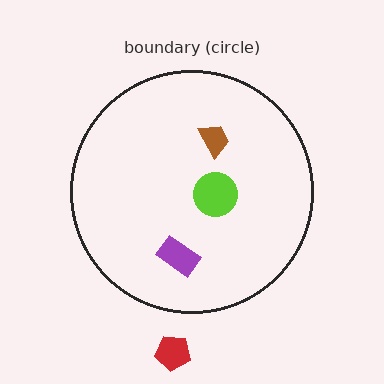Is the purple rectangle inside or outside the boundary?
Inside.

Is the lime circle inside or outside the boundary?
Inside.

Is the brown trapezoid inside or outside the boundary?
Inside.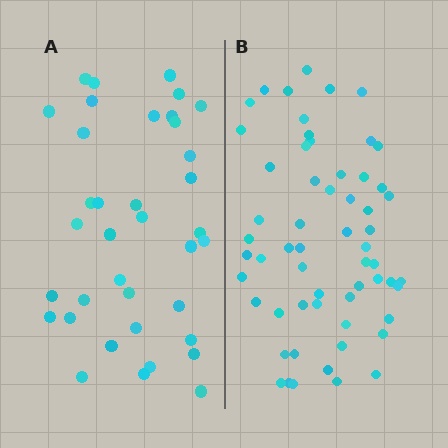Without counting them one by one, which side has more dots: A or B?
Region B (the right region) has more dots.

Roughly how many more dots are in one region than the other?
Region B has approximately 20 more dots than region A.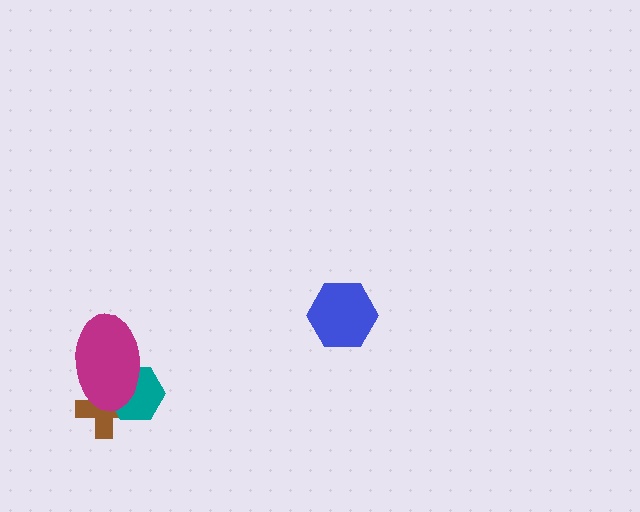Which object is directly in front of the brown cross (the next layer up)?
The teal hexagon is directly in front of the brown cross.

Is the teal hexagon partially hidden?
Yes, it is partially covered by another shape.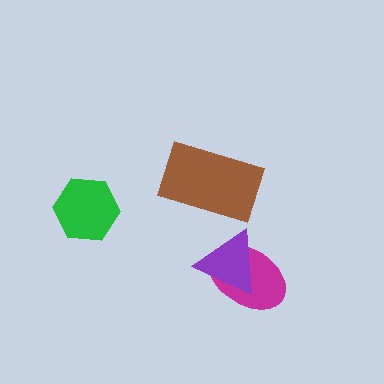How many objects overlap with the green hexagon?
0 objects overlap with the green hexagon.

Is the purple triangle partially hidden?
No, no other shape covers it.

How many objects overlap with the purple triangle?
1 object overlaps with the purple triangle.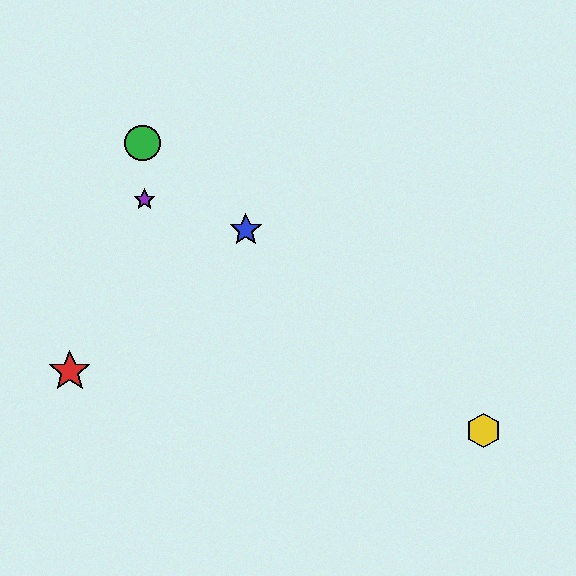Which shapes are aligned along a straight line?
The blue star, the green circle, the yellow hexagon are aligned along a straight line.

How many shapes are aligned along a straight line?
3 shapes (the blue star, the green circle, the yellow hexagon) are aligned along a straight line.